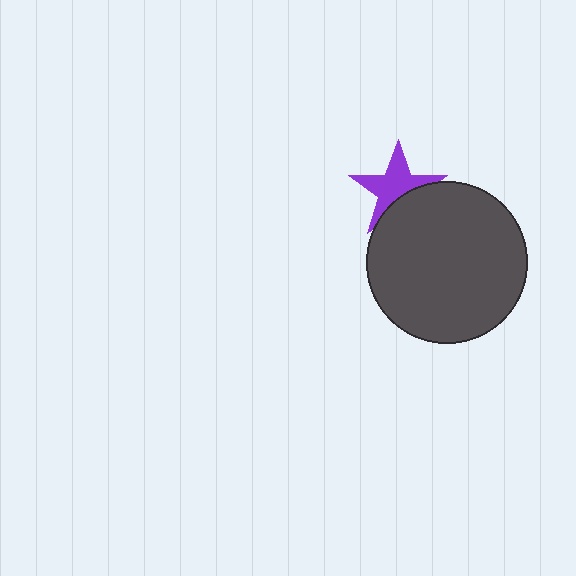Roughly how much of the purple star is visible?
Most of it is visible (roughly 66%).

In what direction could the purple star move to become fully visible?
The purple star could move up. That would shift it out from behind the dark gray circle entirely.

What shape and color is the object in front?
The object in front is a dark gray circle.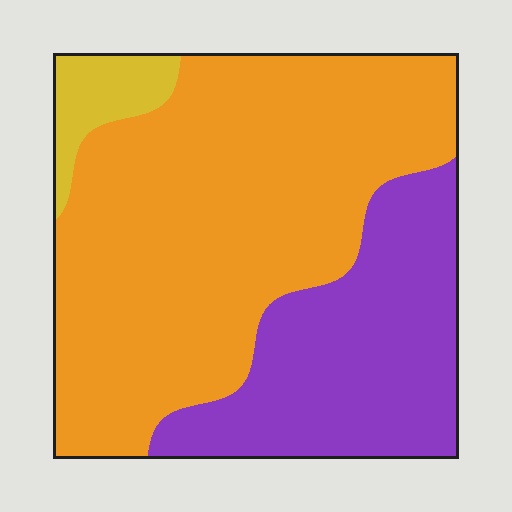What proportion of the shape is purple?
Purple covers 31% of the shape.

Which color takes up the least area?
Yellow, at roughly 5%.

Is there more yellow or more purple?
Purple.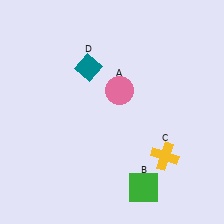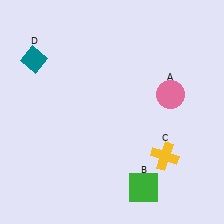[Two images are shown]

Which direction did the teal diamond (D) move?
The teal diamond (D) moved left.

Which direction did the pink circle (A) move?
The pink circle (A) moved right.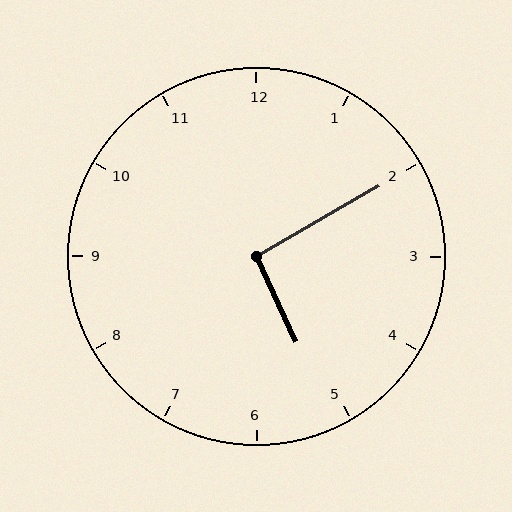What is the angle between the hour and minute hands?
Approximately 95 degrees.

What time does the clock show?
5:10.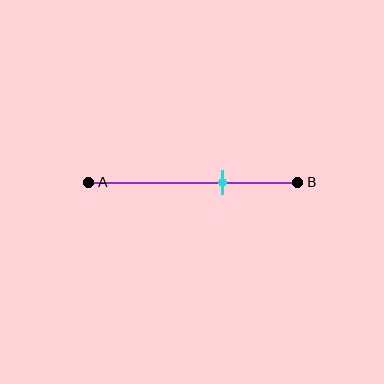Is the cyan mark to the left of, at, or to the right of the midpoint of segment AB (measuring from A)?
The cyan mark is to the right of the midpoint of segment AB.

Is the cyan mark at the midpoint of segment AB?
No, the mark is at about 65% from A, not at the 50% midpoint.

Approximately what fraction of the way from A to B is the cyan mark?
The cyan mark is approximately 65% of the way from A to B.